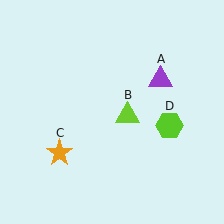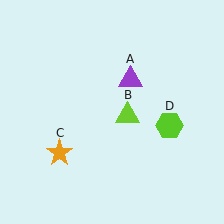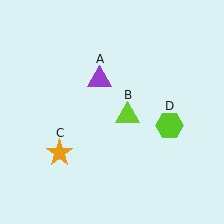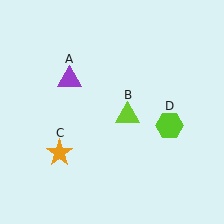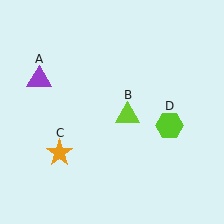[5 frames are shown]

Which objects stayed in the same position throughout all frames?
Lime triangle (object B) and orange star (object C) and lime hexagon (object D) remained stationary.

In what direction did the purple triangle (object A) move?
The purple triangle (object A) moved left.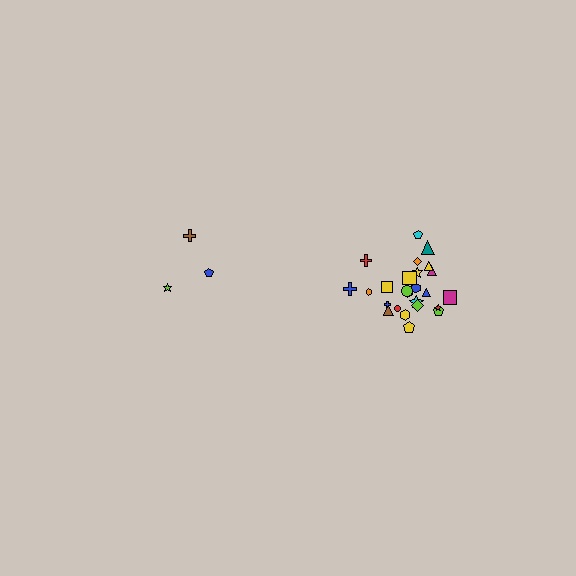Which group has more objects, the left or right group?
The right group.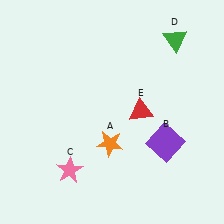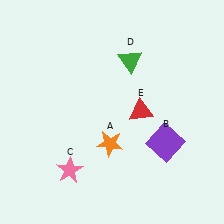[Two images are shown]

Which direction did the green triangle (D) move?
The green triangle (D) moved left.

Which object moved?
The green triangle (D) moved left.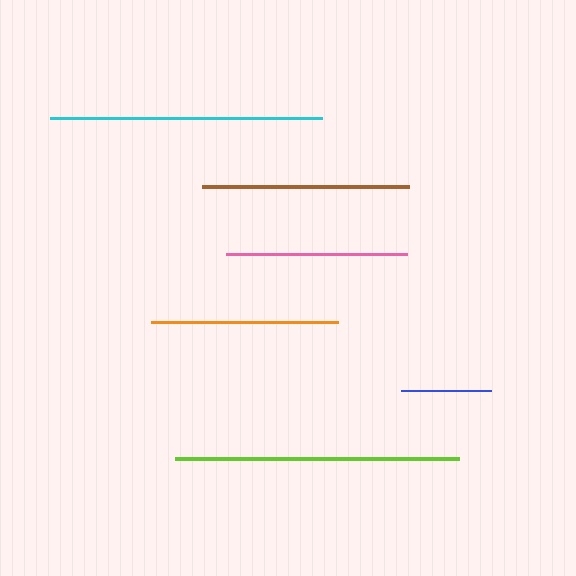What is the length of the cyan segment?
The cyan segment is approximately 272 pixels long.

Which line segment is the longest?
The lime line is the longest at approximately 284 pixels.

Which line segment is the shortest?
The blue line is the shortest at approximately 90 pixels.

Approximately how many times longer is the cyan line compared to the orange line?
The cyan line is approximately 1.5 times the length of the orange line.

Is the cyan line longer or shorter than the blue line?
The cyan line is longer than the blue line.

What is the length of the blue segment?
The blue segment is approximately 90 pixels long.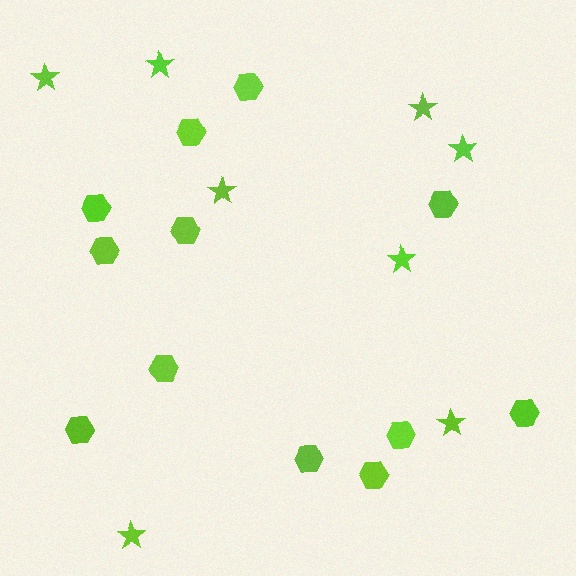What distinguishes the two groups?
There are 2 groups: one group of stars (8) and one group of hexagons (12).